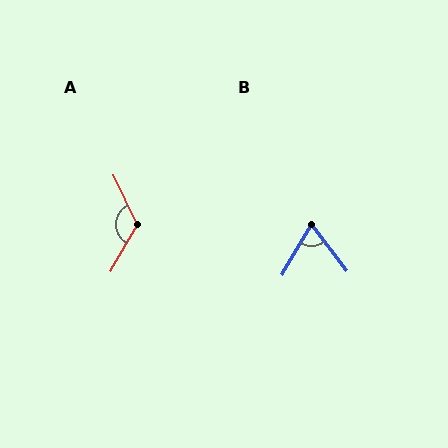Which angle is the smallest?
B, at approximately 68 degrees.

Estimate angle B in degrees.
Approximately 68 degrees.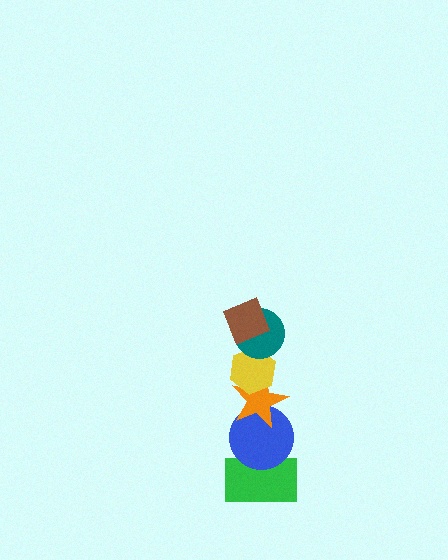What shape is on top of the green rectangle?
The blue circle is on top of the green rectangle.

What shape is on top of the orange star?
The yellow hexagon is on top of the orange star.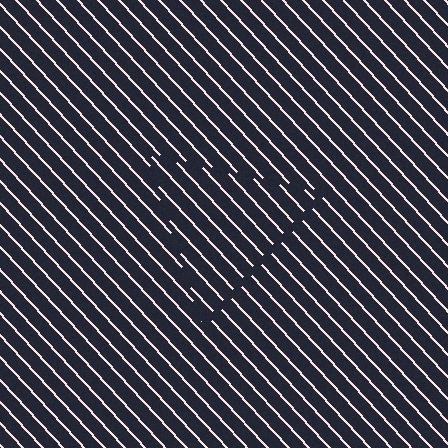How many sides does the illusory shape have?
3 sides — the line-ends trace a triangle.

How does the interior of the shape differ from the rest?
The interior of the shape contains the same grating, shifted by half a period — the contour is defined by the phase discontinuity where line-ends from the inner and outer gratings abut.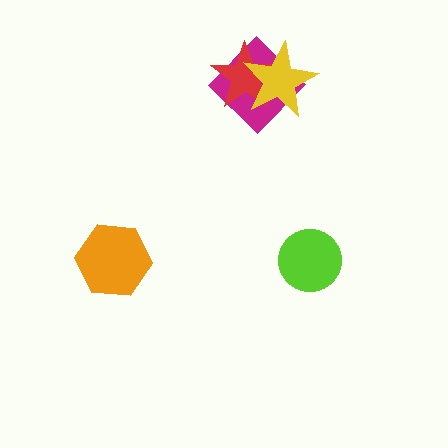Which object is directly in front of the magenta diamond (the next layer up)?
The red star is directly in front of the magenta diamond.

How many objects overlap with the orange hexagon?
0 objects overlap with the orange hexagon.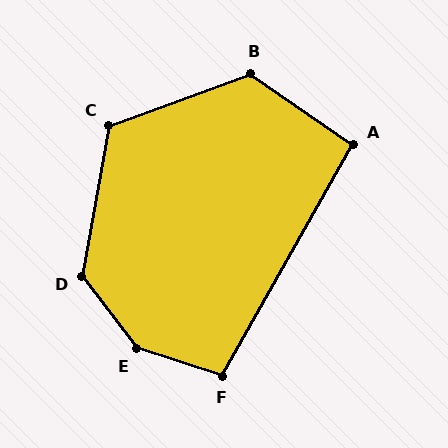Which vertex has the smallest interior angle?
A, at approximately 95 degrees.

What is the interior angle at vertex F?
Approximately 102 degrees (obtuse).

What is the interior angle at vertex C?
Approximately 120 degrees (obtuse).